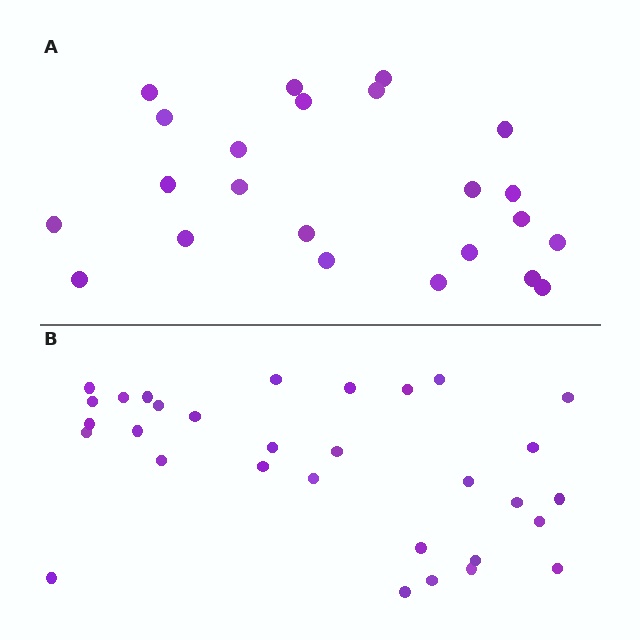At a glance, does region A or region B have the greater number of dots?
Region B (the bottom region) has more dots.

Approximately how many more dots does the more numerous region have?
Region B has roughly 8 or so more dots than region A.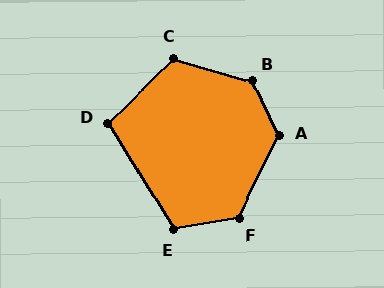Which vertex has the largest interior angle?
B, at approximately 131 degrees.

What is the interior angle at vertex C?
Approximately 120 degrees (obtuse).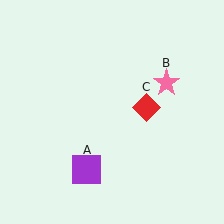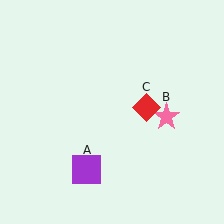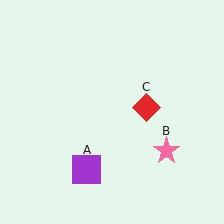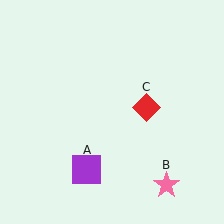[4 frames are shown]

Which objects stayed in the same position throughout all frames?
Purple square (object A) and red diamond (object C) remained stationary.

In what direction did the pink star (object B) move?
The pink star (object B) moved down.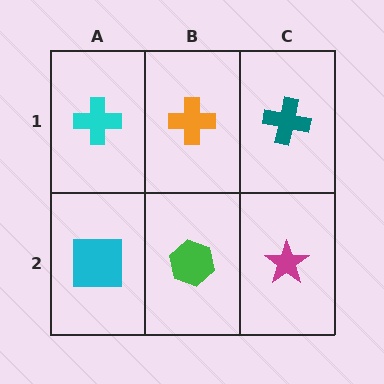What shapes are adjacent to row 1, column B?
A green hexagon (row 2, column B), a cyan cross (row 1, column A), a teal cross (row 1, column C).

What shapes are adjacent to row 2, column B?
An orange cross (row 1, column B), a cyan square (row 2, column A), a magenta star (row 2, column C).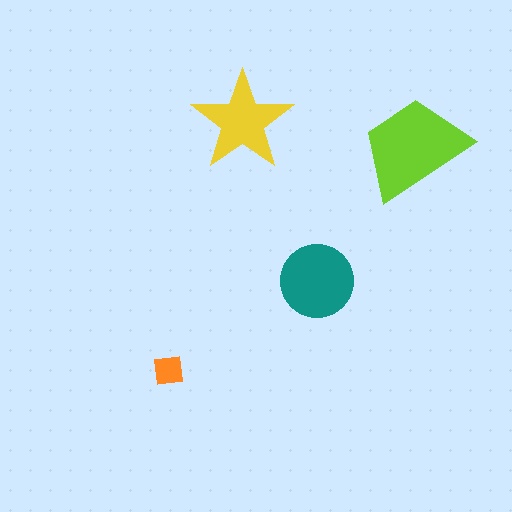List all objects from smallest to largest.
The orange square, the yellow star, the teal circle, the lime trapezoid.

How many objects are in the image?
There are 4 objects in the image.